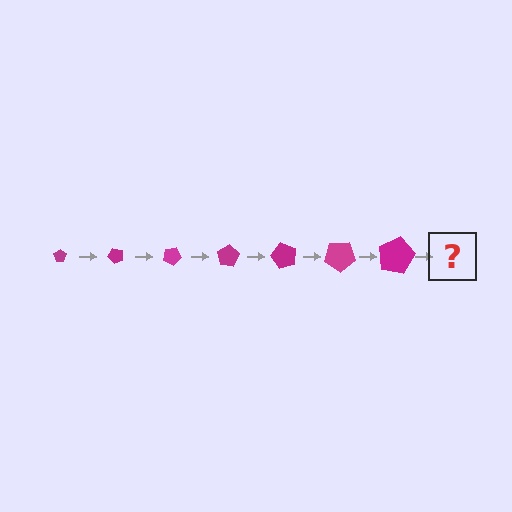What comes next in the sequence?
The next element should be a pentagon, larger than the previous one and rotated 350 degrees from the start.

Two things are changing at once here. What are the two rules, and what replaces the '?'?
The two rules are that the pentagon grows larger each step and it rotates 50 degrees each step. The '?' should be a pentagon, larger than the previous one and rotated 350 degrees from the start.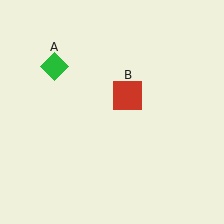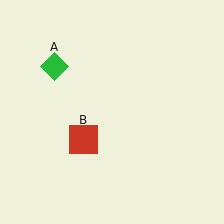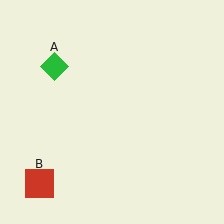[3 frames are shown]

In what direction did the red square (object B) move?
The red square (object B) moved down and to the left.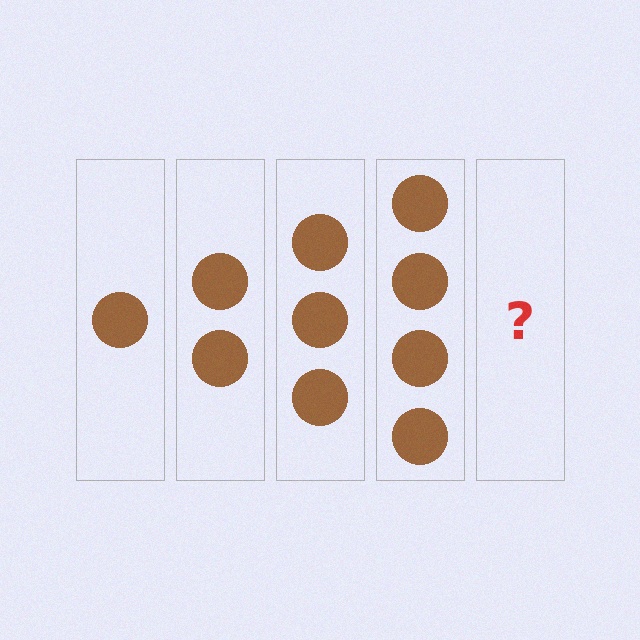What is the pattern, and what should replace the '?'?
The pattern is that each step adds one more circle. The '?' should be 5 circles.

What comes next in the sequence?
The next element should be 5 circles.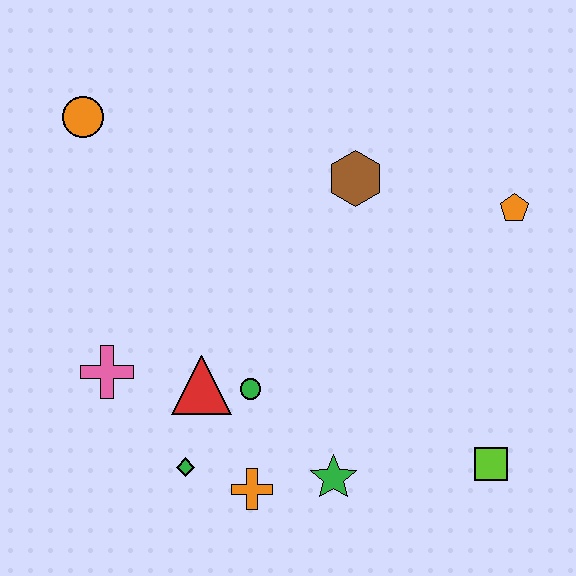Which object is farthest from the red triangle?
The orange pentagon is farthest from the red triangle.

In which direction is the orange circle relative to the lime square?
The orange circle is to the left of the lime square.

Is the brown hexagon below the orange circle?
Yes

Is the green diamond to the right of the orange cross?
No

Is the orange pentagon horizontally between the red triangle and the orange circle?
No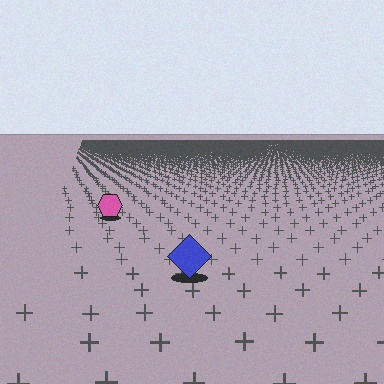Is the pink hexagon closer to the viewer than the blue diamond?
No. The blue diamond is closer — you can tell from the texture gradient: the ground texture is coarser near it.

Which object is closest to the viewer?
The blue diamond is closest. The texture marks near it are larger and more spread out.